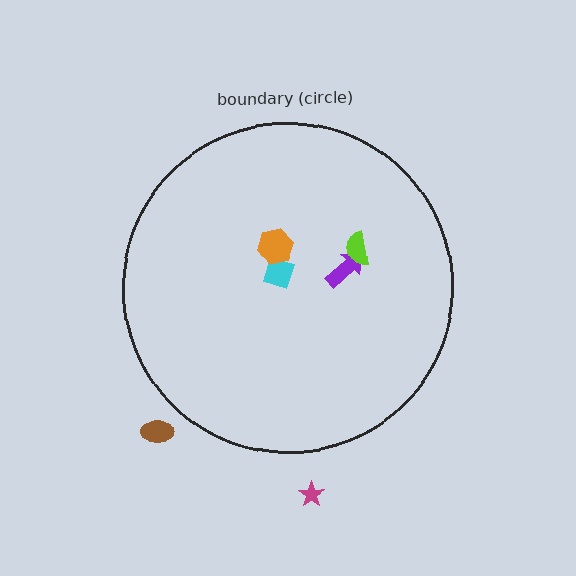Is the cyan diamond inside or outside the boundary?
Inside.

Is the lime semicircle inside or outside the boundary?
Inside.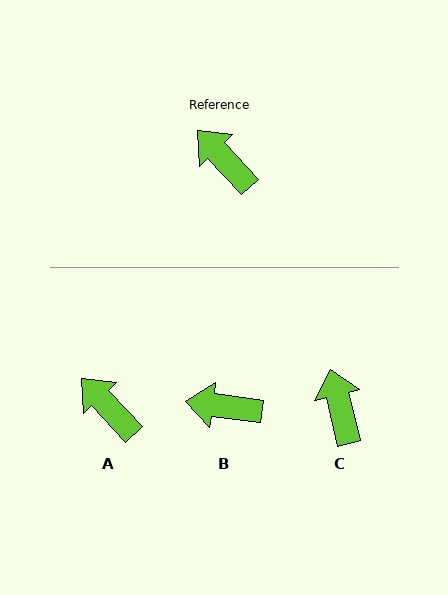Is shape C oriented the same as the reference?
No, it is off by about 29 degrees.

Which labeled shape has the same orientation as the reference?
A.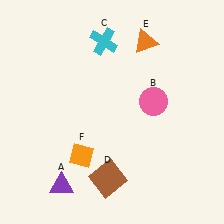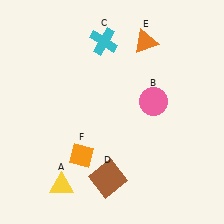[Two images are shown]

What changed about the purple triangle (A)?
In Image 1, A is purple. In Image 2, it changed to yellow.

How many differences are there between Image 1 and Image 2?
There is 1 difference between the two images.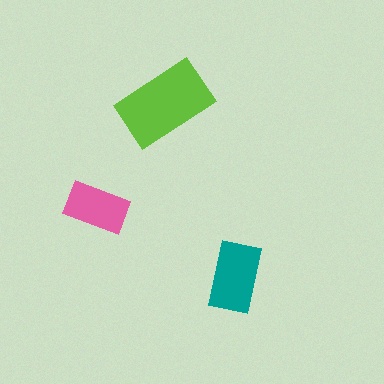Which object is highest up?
The lime rectangle is topmost.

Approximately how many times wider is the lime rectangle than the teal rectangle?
About 1.5 times wider.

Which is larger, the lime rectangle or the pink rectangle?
The lime one.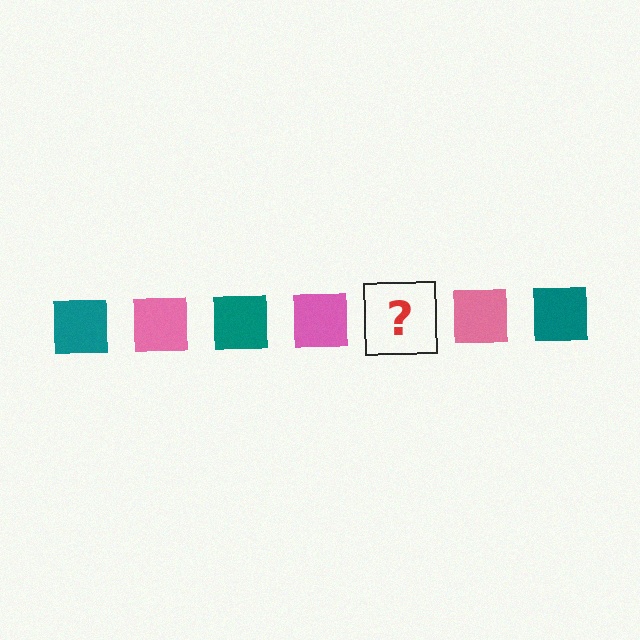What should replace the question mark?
The question mark should be replaced with a teal square.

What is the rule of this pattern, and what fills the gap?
The rule is that the pattern cycles through teal, pink squares. The gap should be filled with a teal square.